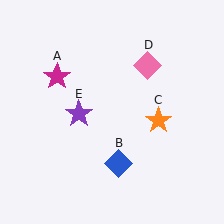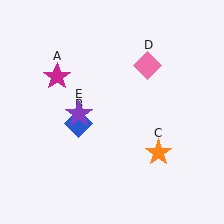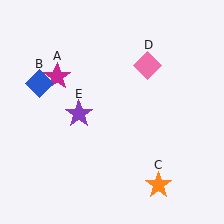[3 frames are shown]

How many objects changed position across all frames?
2 objects changed position: blue diamond (object B), orange star (object C).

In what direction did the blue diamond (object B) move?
The blue diamond (object B) moved up and to the left.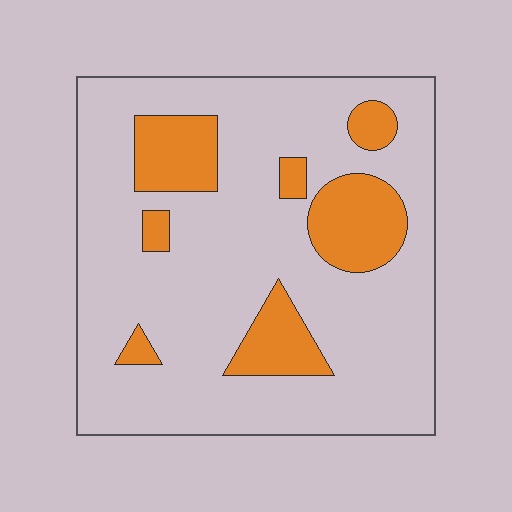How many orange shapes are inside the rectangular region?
7.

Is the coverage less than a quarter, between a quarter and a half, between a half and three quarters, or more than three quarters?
Less than a quarter.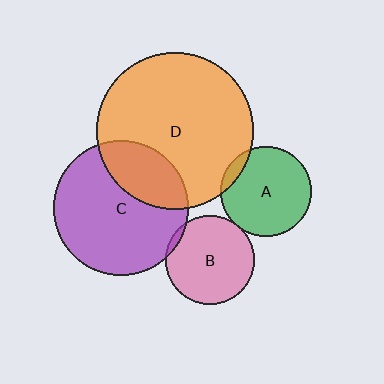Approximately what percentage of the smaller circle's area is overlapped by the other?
Approximately 30%.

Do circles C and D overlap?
Yes.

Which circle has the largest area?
Circle D (orange).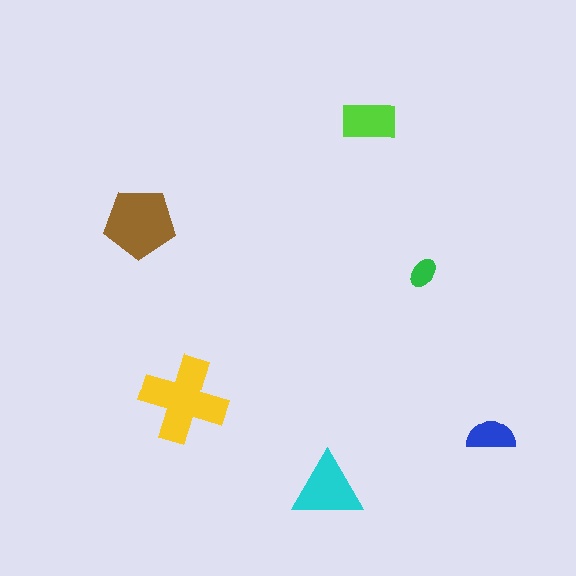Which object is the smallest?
The green ellipse.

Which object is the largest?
The yellow cross.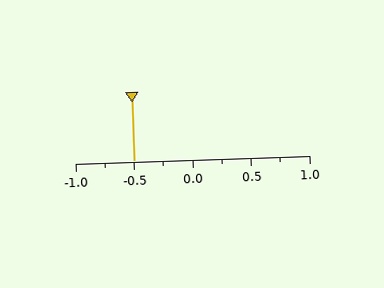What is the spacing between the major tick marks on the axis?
The major ticks are spaced 0.5 apart.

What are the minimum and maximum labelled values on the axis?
The axis runs from -1.0 to 1.0.